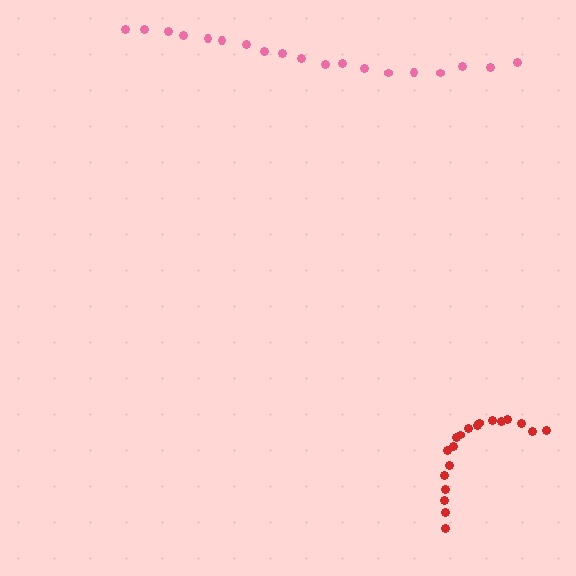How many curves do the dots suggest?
There are 2 distinct paths.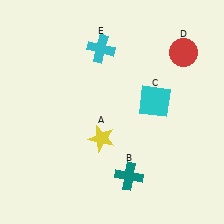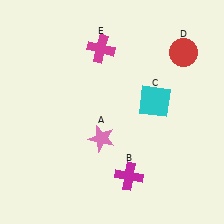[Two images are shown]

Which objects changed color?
A changed from yellow to pink. B changed from teal to magenta. E changed from cyan to magenta.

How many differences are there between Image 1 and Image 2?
There are 3 differences between the two images.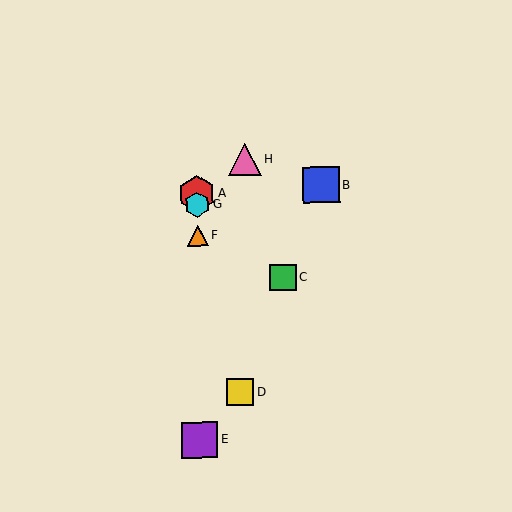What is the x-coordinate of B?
Object B is at x≈321.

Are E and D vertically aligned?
No, E is at x≈199 and D is at x≈241.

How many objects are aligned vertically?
4 objects (A, E, F, G) are aligned vertically.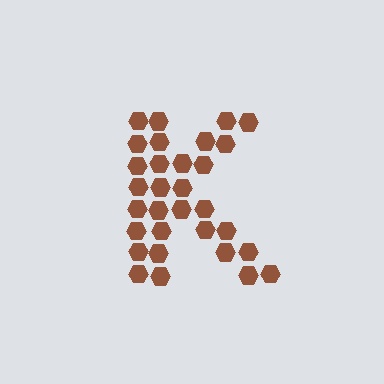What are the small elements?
The small elements are hexagons.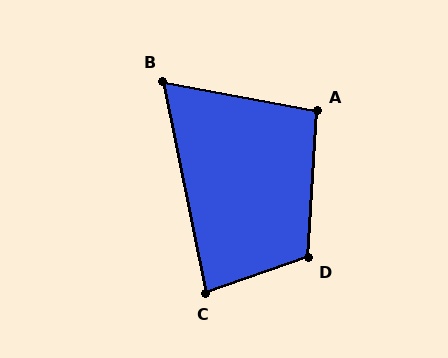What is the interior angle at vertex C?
Approximately 83 degrees (acute).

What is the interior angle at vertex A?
Approximately 97 degrees (obtuse).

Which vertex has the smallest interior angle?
B, at approximately 68 degrees.